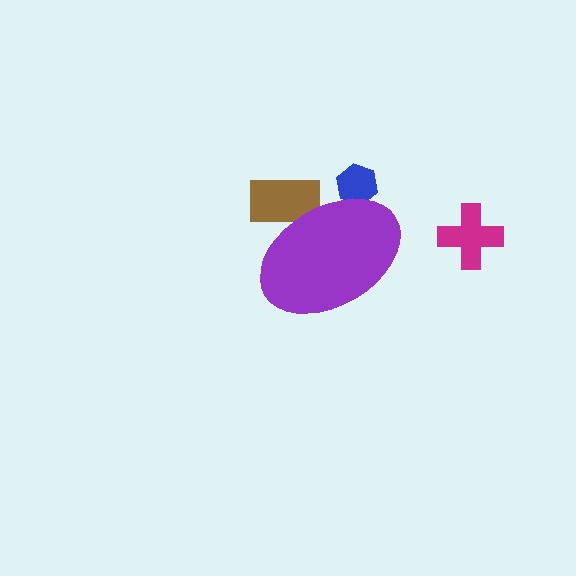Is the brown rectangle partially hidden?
Yes, the brown rectangle is partially hidden behind the purple ellipse.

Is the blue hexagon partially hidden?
Yes, the blue hexagon is partially hidden behind the purple ellipse.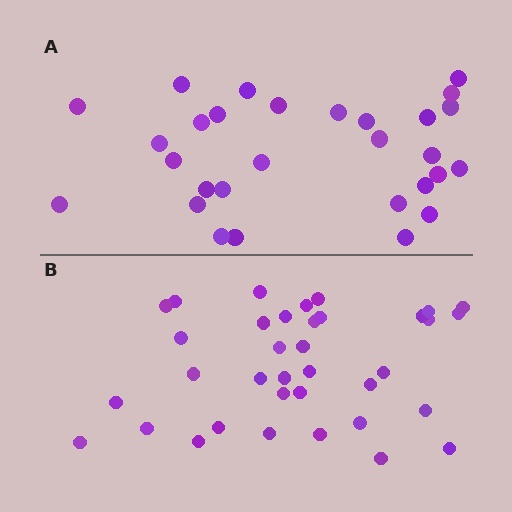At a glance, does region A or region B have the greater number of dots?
Region B (the bottom region) has more dots.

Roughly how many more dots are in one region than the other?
Region B has roughly 8 or so more dots than region A.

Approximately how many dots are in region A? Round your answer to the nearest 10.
About 30 dots. (The exact count is 29, which rounds to 30.)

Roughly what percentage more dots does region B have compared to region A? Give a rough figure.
About 25% more.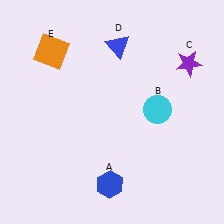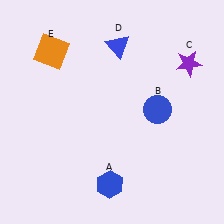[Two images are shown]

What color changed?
The circle (B) changed from cyan in Image 1 to blue in Image 2.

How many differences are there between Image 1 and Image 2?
There is 1 difference between the two images.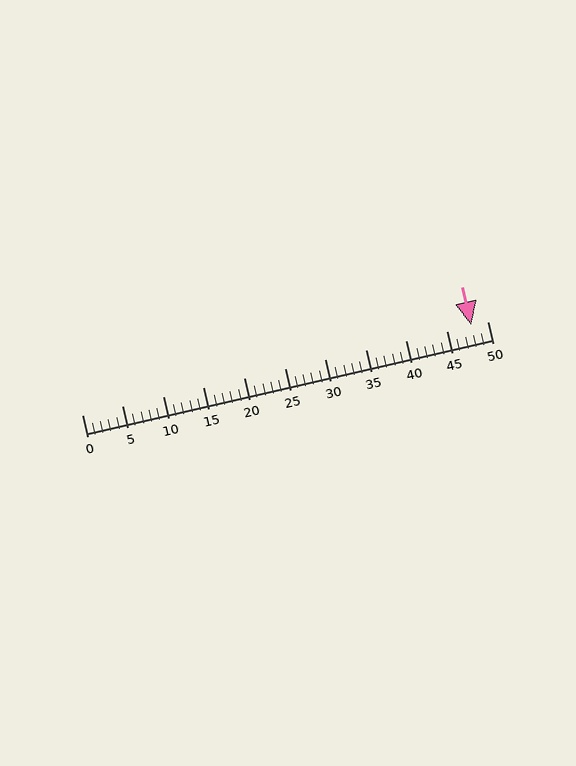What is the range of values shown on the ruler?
The ruler shows values from 0 to 50.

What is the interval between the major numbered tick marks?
The major tick marks are spaced 5 units apart.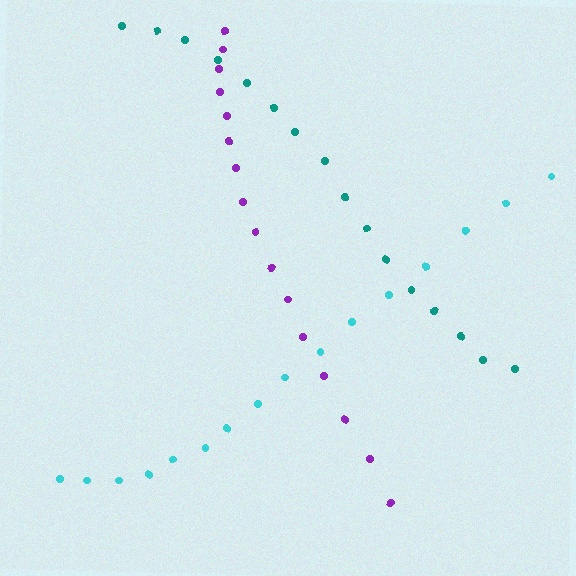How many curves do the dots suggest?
There are 3 distinct paths.